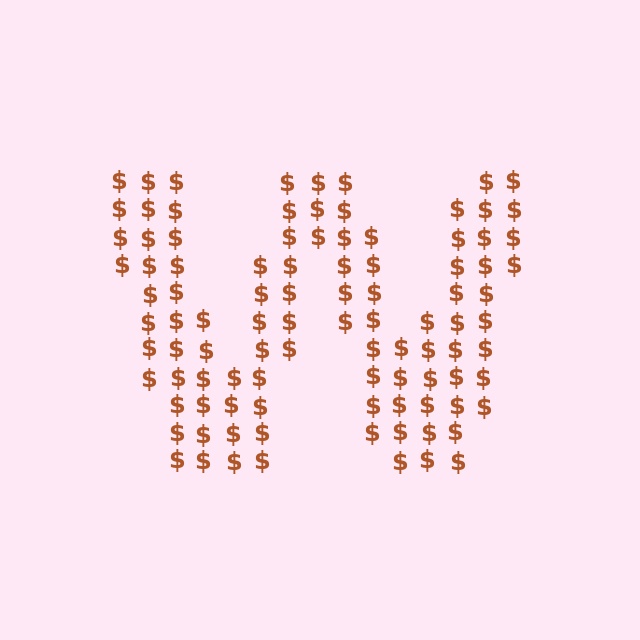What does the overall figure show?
The overall figure shows the letter W.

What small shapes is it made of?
It is made of small dollar signs.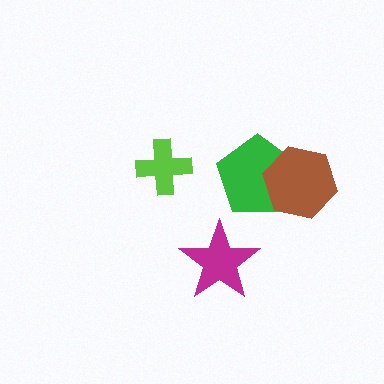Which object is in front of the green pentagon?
The brown hexagon is in front of the green pentagon.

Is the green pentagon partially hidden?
Yes, it is partially covered by another shape.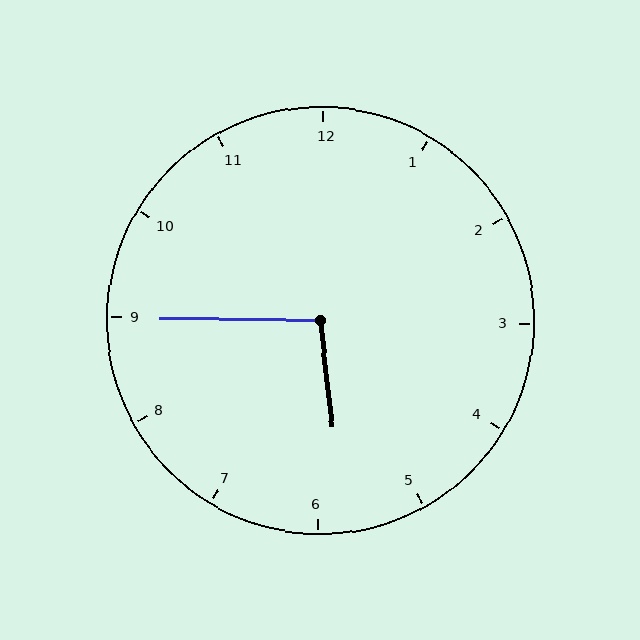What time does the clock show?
5:45.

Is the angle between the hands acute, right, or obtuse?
It is obtuse.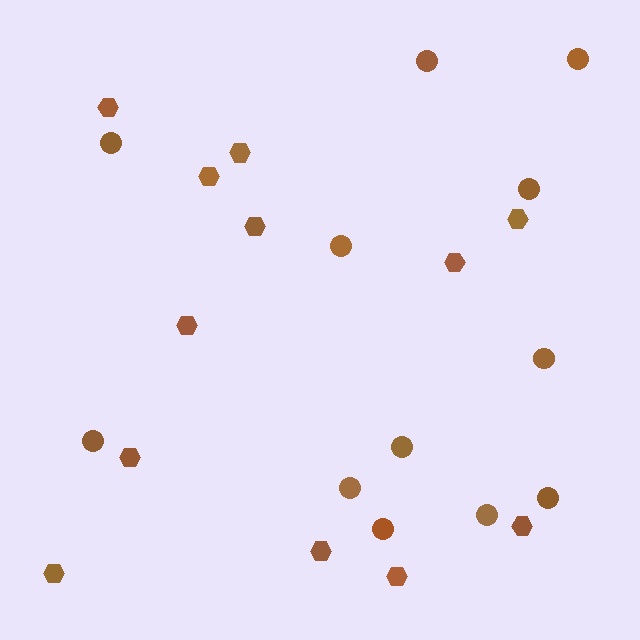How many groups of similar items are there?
There are 2 groups: one group of hexagons (12) and one group of circles (12).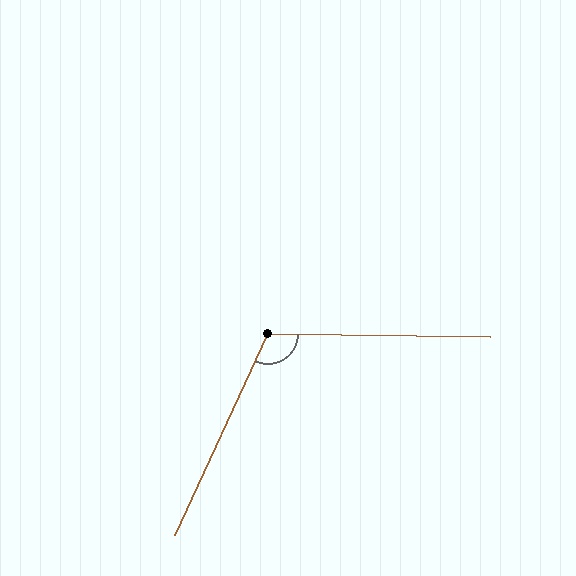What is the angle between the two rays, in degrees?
Approximately 114 degrees.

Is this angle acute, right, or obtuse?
It is obtuse.